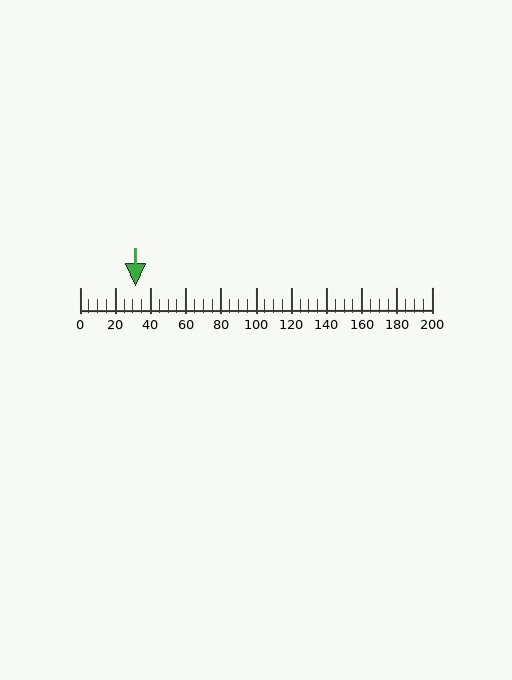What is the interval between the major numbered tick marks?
The major tick marks are spaced 20 units apart.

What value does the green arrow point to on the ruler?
The green arrow points to approximately 32.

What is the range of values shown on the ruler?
The ruler shows values from 0 to 200.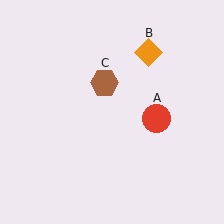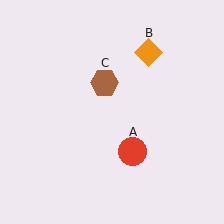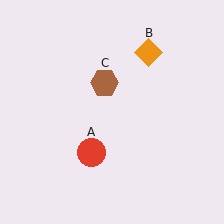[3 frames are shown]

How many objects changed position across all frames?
1 object changed position: red circle (object A).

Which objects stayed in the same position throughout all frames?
Orange diamond (object B) and brown hexagon (object C) remained stationary.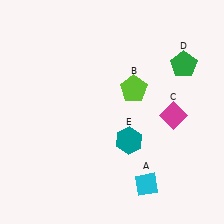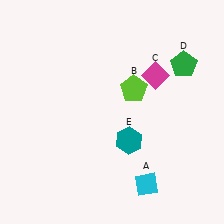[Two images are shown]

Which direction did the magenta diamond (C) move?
The magenta diamond (C) moved up.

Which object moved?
The magenta diamond (C) moved up.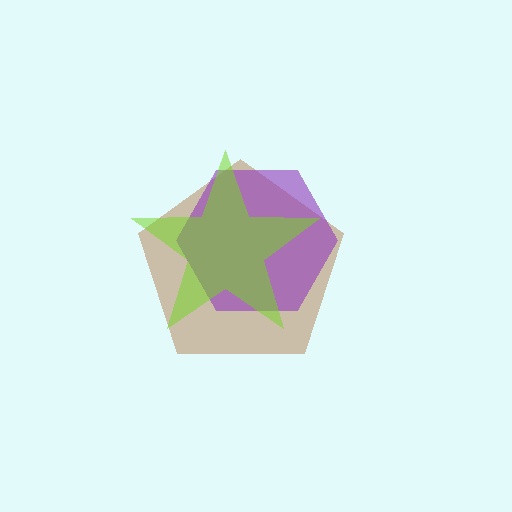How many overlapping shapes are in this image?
There are 3 overlapping shapes in the image.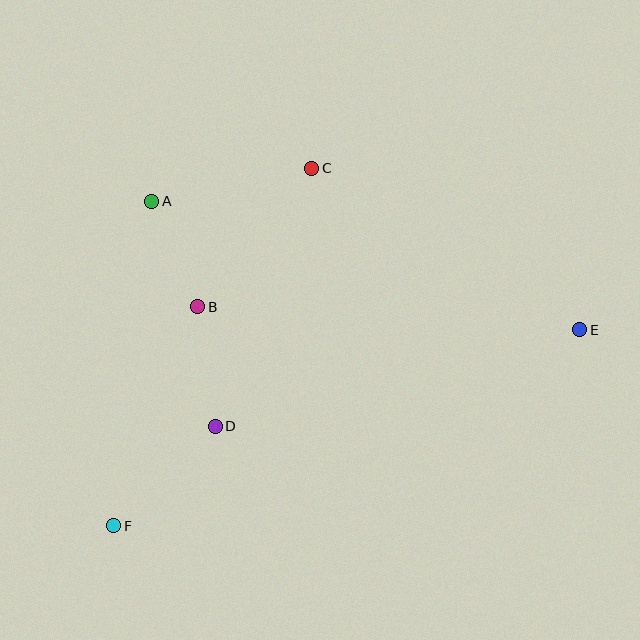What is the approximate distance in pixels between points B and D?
The distance between B and D is approximately 120 pixels.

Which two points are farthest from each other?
Points E and F are farthest from each other.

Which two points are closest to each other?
Points A and B are closest to each other.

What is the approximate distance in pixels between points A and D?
The distance between A and D is approximately 233 pixels.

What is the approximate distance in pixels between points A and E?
The distance between A and E is approximately 447 pixels.